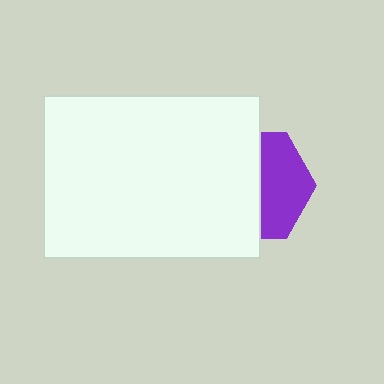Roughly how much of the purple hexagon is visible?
A small part of it is visible (roughly 44%).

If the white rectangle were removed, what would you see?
You would see the complete purple hexagon.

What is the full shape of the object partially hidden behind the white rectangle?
The partially hidden object is a purple hexagon.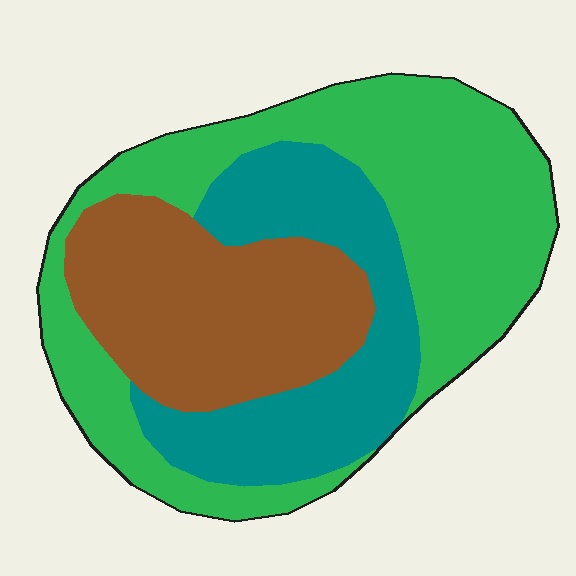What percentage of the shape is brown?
Brown takes up about one quarter (1/4) of the shape.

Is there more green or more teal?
Green.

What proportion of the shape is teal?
Teal takes up between a sixth and a third of the shape.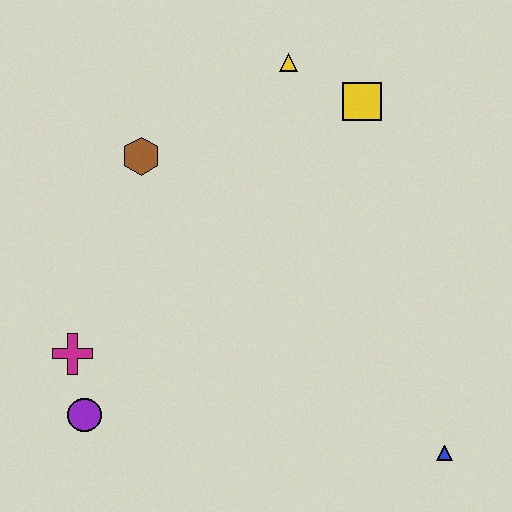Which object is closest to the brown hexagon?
The yellow triangle is closest to the brown hexagon.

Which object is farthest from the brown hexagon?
The blue triangle is farthest from the brown hexagon.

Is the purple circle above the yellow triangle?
No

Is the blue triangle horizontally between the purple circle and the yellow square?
No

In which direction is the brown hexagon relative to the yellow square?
The brown hexagon is to the left of the yellow square.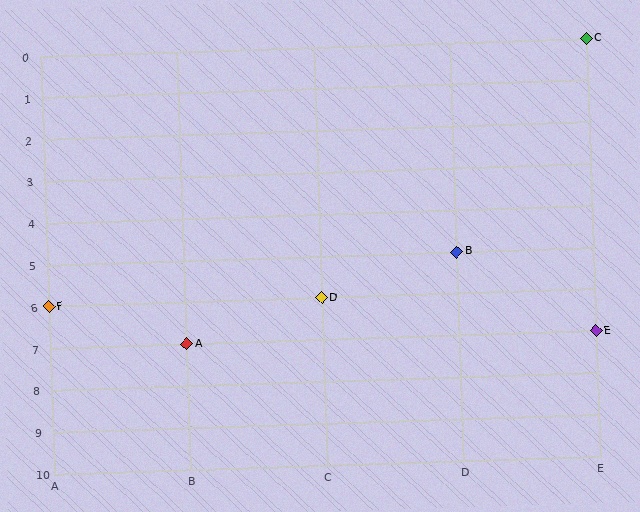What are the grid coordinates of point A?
Point A is at grid coordinates (B, 7).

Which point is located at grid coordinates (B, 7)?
Point A is at (B, 7).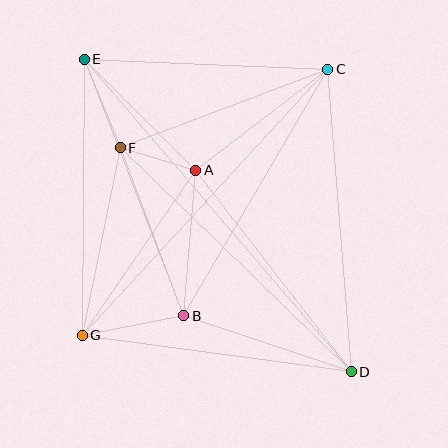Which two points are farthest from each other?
Points D and E are farthest from each other.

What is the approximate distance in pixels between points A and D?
The distance between A and D is approximately 254 pixels.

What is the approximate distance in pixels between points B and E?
The distance between B and E is approximately 275 pixels.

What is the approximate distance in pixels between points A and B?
The distance between A and B is approximately 146 pixels.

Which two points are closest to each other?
Points A and F are closest to each other.